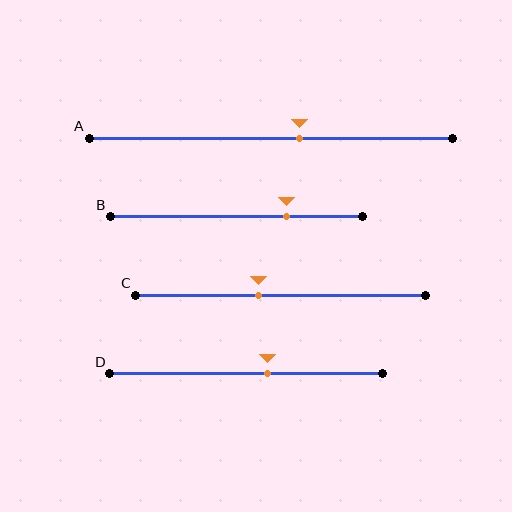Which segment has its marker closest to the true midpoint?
Segment C has its marker closest to the true midpoint.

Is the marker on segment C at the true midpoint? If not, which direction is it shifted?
No, the marker on segment C is shifted to the left by about 7% of the segment length.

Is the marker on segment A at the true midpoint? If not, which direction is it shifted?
No, the marker on segment A is shifted to the right by about 8% of the segment length.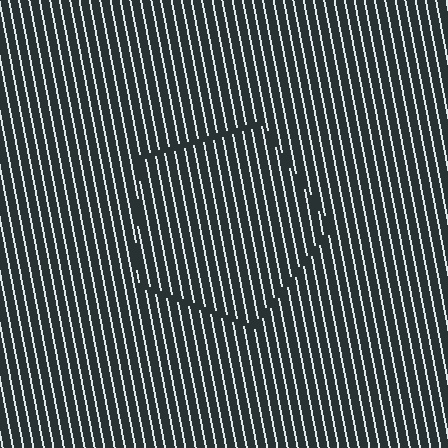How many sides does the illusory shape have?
5 sides — the line-ends trace a pentagon.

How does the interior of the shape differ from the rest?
The interior of the shape contains the same grating, shifted by half a period — the contour is defined by the phase discontinuity where line-ends from the inner and outer gratings abut.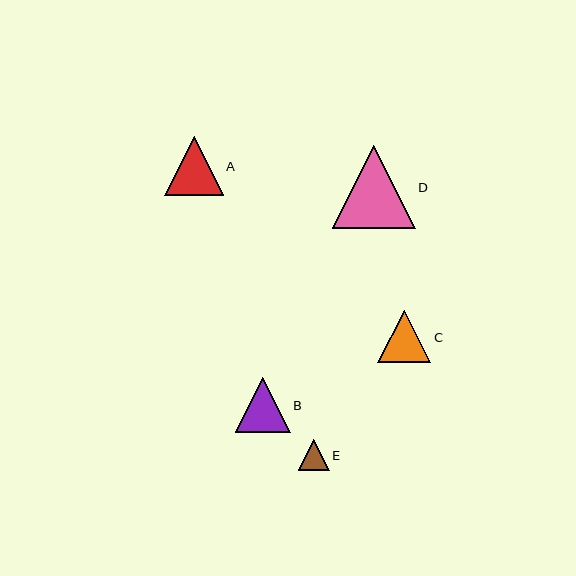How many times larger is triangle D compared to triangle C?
Triangle D is approximately 1.6 times the size of triangle C.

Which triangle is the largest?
Triangle D is the largest with a size of approximately 83 pixels.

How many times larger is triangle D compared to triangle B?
Triangle D is approximately 1.5 times the size of triangle B.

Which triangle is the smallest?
Triangle E is the smallest with a size of approximately 31 pixels.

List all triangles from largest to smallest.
From largest to smallest: D, A, B, C, E.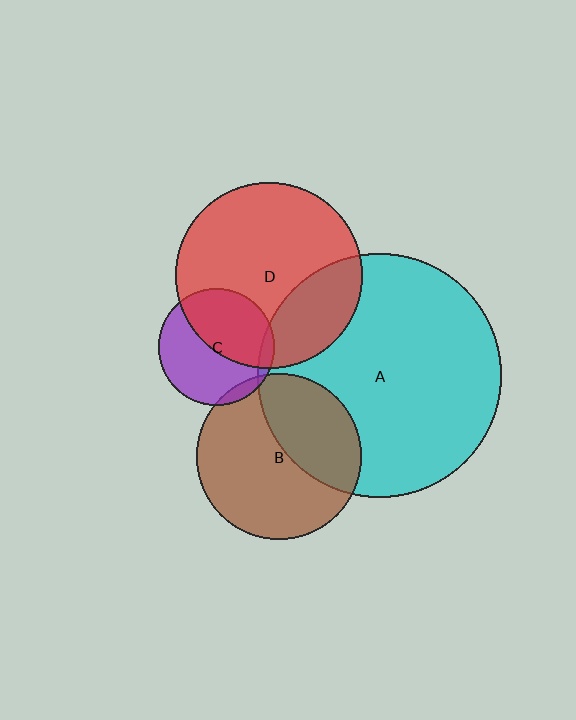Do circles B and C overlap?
Yes.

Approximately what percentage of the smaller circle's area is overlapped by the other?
Approximately 5%.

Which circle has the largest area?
Circle A (cyan).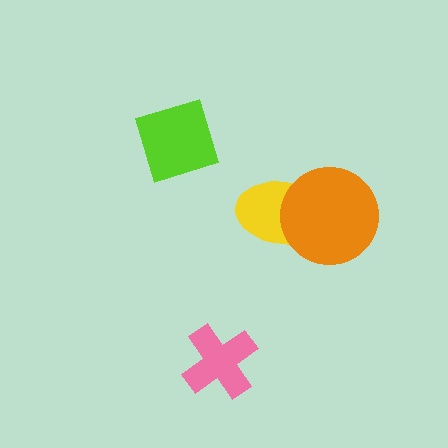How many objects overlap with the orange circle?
1 object overlaps with the orange circle.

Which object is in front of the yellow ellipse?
The orange circle is in front of the yellow ellipse.